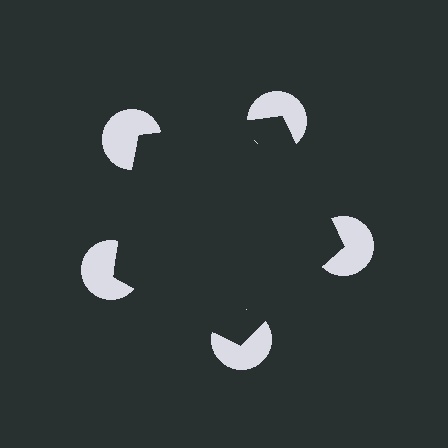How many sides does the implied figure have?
5 sides.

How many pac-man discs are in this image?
There are 5 — one at each vertex of the illusory pentagon.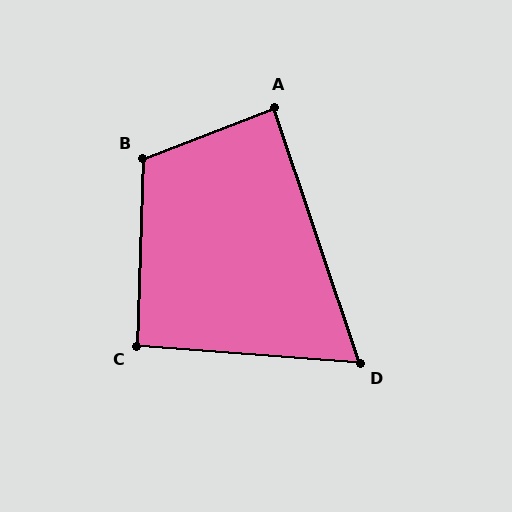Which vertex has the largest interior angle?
B, at approximately 113 degrees.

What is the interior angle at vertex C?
Approximately 93 degrees (approximately right).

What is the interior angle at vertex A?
Approximately 87 degrees (approximately right).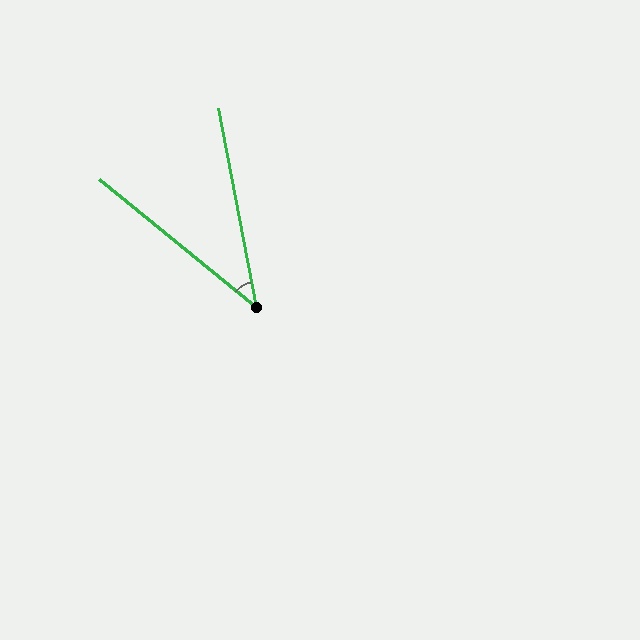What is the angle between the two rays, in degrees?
Approximately 40 degrees.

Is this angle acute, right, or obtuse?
It is acute.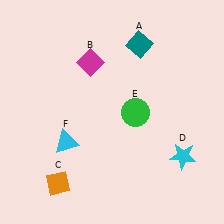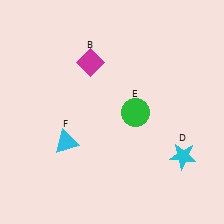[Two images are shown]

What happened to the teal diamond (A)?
The teal diamond (A) was removed in Image 2. It was in the top-right area of Image 1.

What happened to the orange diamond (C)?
The orange diamond (C) was removed in Image 2. It was in the bottom-left area of Image 1.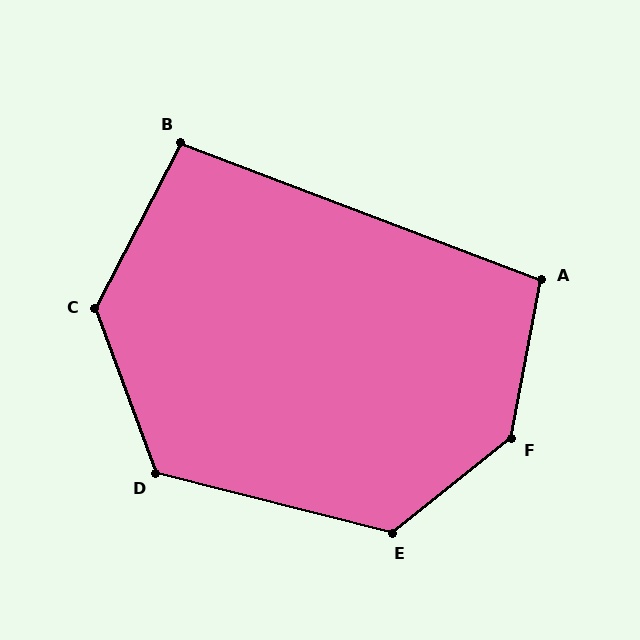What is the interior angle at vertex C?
Approximately 133 degrees (obtuse).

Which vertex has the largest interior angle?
F, at approximately 139 degrees.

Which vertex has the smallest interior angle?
B, at approximately 97 degrees.